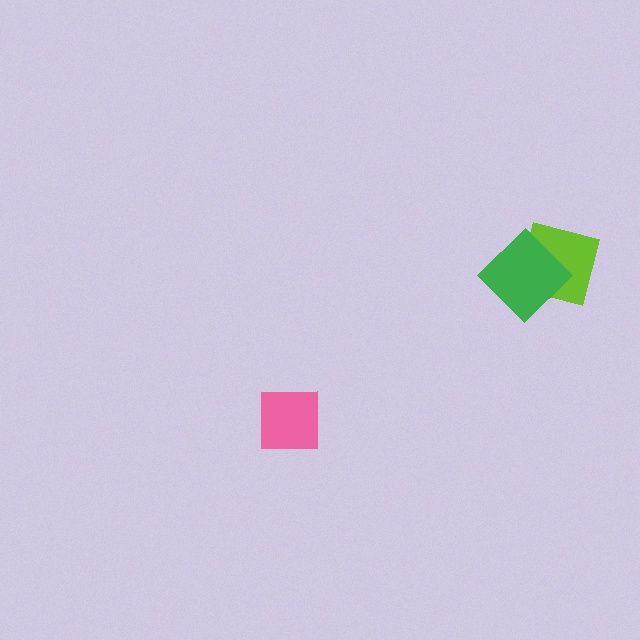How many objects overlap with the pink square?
0 objects overlap with the pink square.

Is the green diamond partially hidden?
No, no other shape covers it.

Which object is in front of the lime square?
The green diamond is in front of the lime square.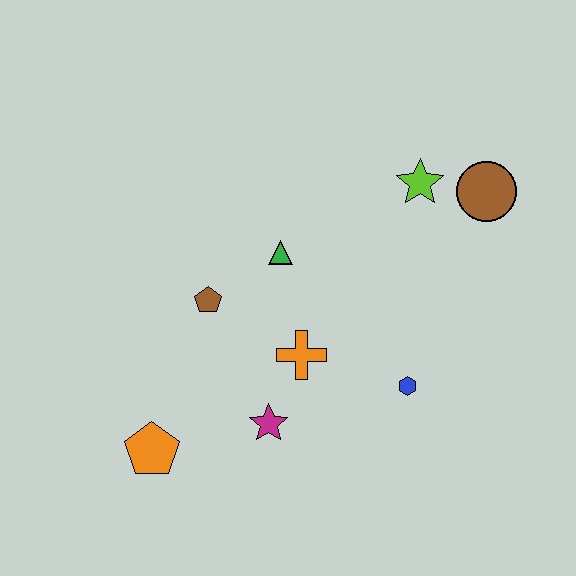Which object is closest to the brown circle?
The lime star is closest to the brown circle.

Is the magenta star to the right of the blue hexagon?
No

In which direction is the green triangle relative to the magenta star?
The green triangle is above the magenta star.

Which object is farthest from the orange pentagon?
The brown circle is farthest from the orange pentagon.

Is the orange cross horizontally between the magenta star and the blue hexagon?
Yes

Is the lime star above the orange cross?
Yes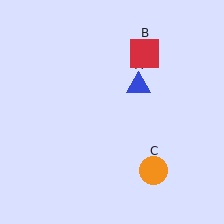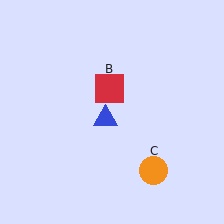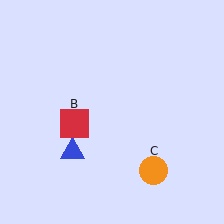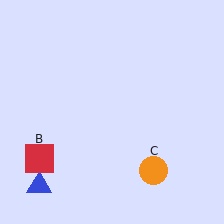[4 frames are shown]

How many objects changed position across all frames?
2 objects changed position: blue triangle (object A), red square (object B).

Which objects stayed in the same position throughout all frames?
Orange circle (object C) remained stationary.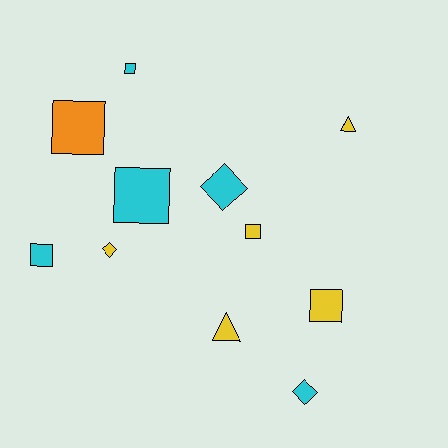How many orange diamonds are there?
There are no orange diamonds.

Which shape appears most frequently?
Square, with 6 objects.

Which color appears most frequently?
Cyan, with 5 objects.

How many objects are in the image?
There are 11 objects.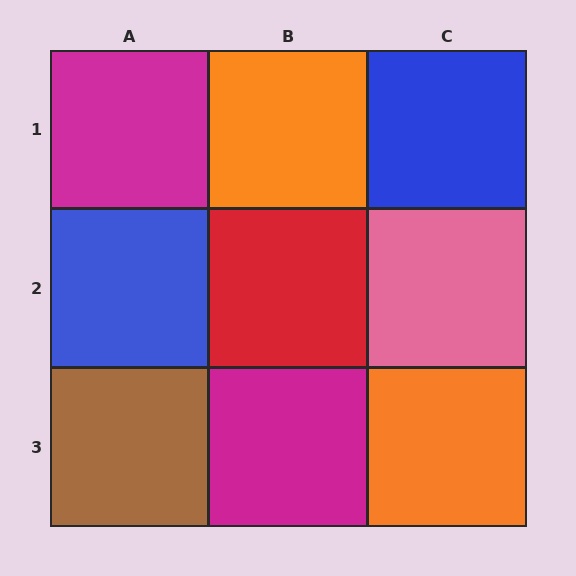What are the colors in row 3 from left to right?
Brown, magenta, orange.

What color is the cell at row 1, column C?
Blue.